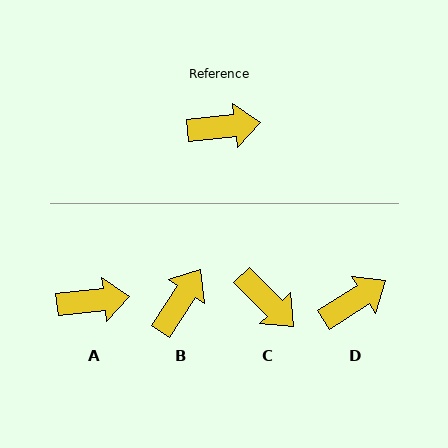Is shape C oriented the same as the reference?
No, it is off by about 51 degrees.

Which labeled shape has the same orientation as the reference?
A.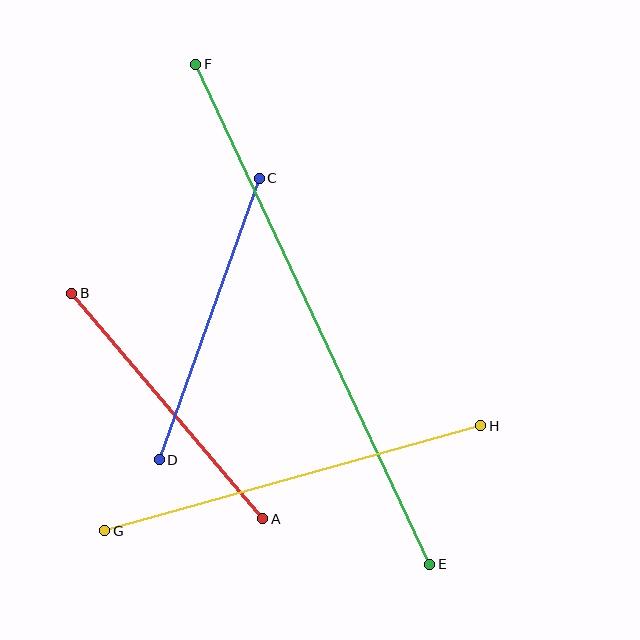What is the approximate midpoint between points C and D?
The midpoint is at approximately (209, 319) pixels.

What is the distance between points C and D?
The distance is approximately 298 pixels.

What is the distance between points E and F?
The distance is approximately 552 pixels.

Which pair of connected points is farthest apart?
Points E and F are farthest apart.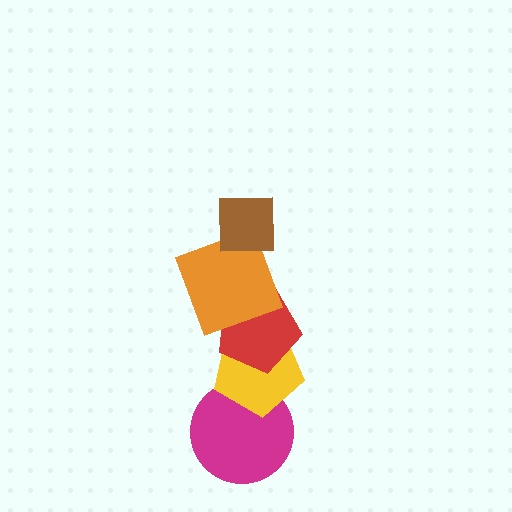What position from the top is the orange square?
The orange square is 2nd from the top.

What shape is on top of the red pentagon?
The orange square is on top of the red pentagon.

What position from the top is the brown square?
The brown square is 1st from the top.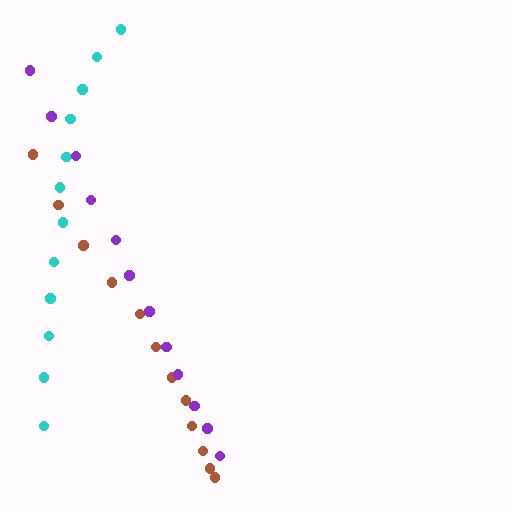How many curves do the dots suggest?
There are 3 distinct paths.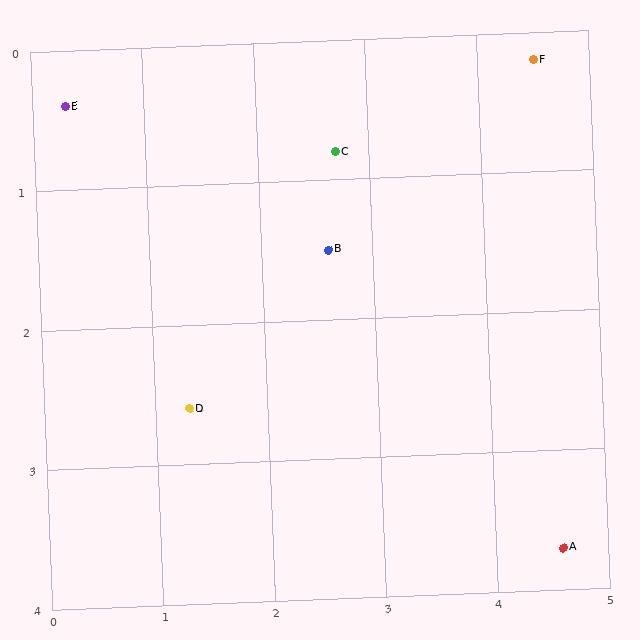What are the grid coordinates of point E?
Point E is at approximately (0.3, 0.4).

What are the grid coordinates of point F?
Point F is at approximately (4.5, 0.2).